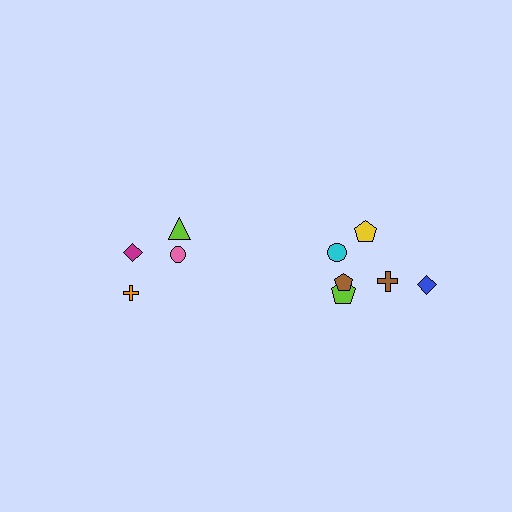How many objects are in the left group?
There are 4 objects.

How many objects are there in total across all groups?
There are 10 objects.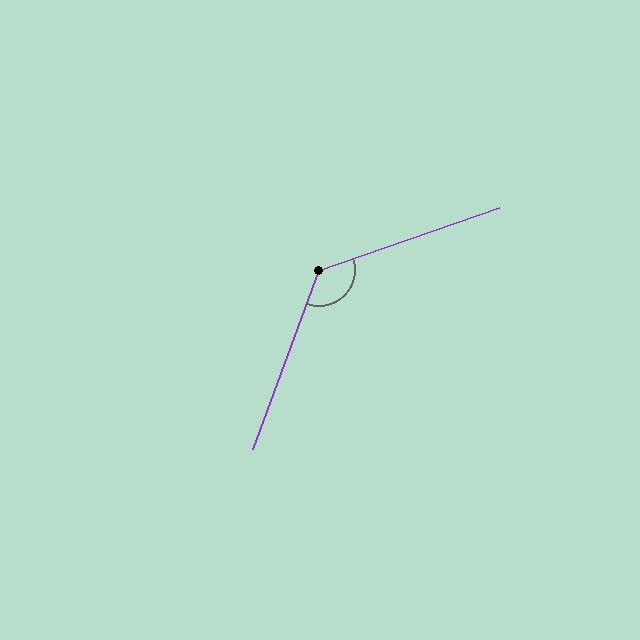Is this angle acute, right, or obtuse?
It is obtuse.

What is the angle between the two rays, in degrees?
Approximately 129 degrees.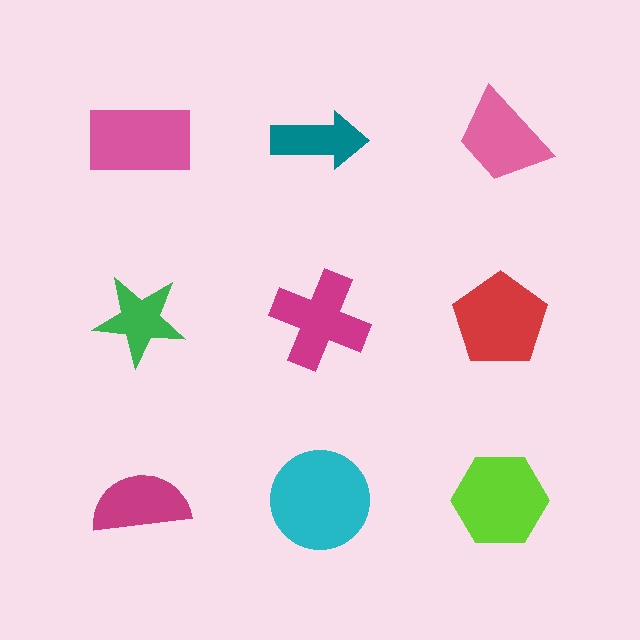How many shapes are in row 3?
3 shapes.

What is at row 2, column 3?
A red pentagon.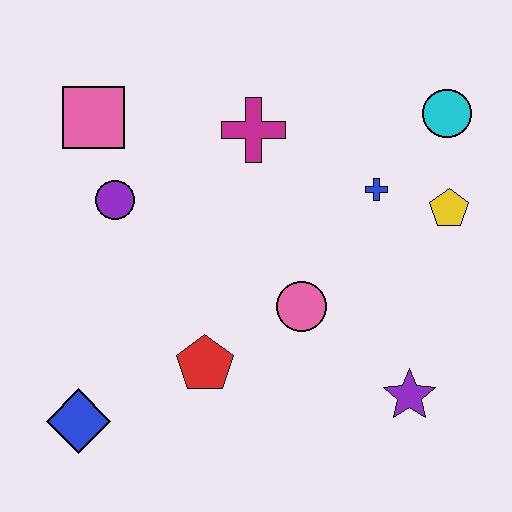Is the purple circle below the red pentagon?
No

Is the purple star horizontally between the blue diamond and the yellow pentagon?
Yes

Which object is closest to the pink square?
The purple circle is closest to the pink square.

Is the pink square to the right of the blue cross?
No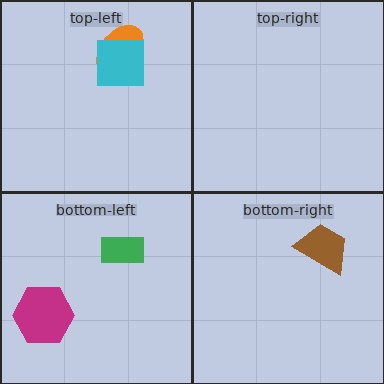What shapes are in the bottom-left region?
The magenta hexagon, the green rectangle.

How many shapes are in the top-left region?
2.